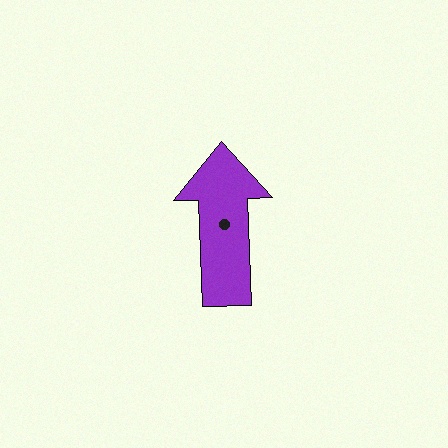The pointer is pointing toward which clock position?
Roughly 12 o'clock.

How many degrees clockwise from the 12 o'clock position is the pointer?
Approximately 358 degrees.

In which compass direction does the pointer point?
North.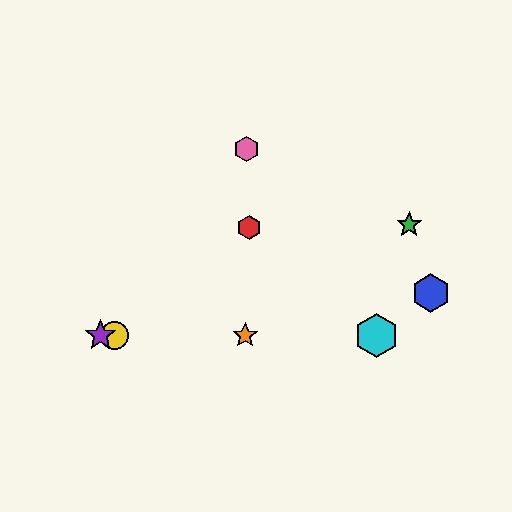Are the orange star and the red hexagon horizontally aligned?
No, the orange star is at y≈335 and the red hexagon is at y≈227.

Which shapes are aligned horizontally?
The yellow circle, the purple star, the orange star, the cyan hexagon are aligned horizontally.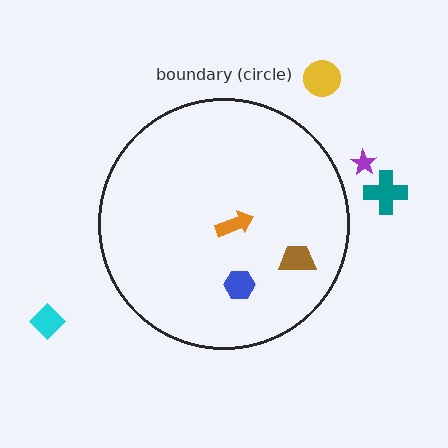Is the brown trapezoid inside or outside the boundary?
Inside.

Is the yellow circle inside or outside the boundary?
Outside.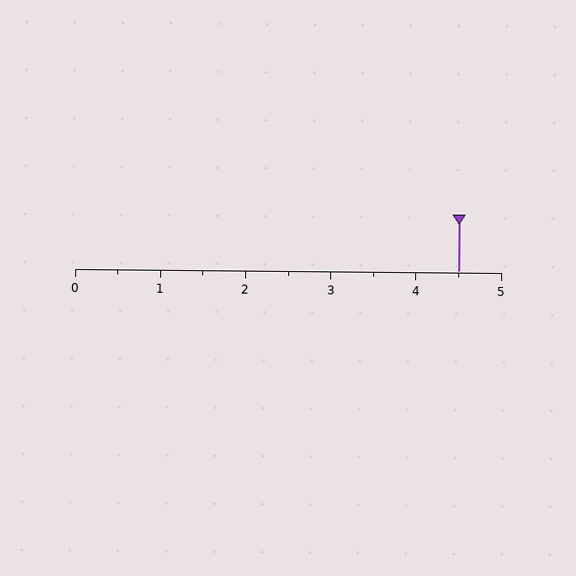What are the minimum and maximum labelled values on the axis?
The axis runs from 0 to 5.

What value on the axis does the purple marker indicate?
The marker indicates approximately 4.5.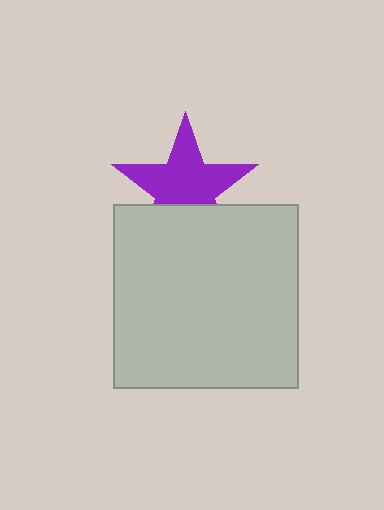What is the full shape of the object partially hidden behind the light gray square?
The partially hidden object is a purple star.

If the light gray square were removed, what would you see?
You would see the complete purple star.